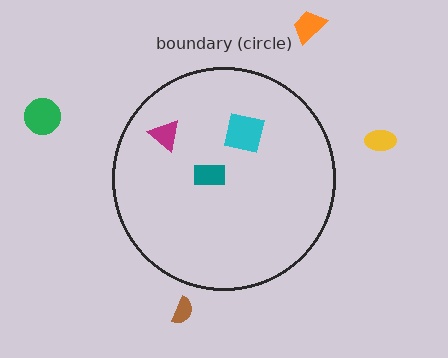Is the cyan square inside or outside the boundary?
Inside.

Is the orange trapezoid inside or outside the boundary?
Outside.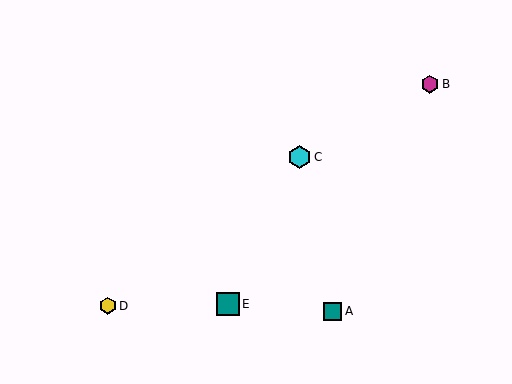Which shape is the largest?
The cyan hexagon (labeled C) is the largest.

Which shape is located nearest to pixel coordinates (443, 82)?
The magenta hexagon (labeled B) at (430, 84) is nearest to that location.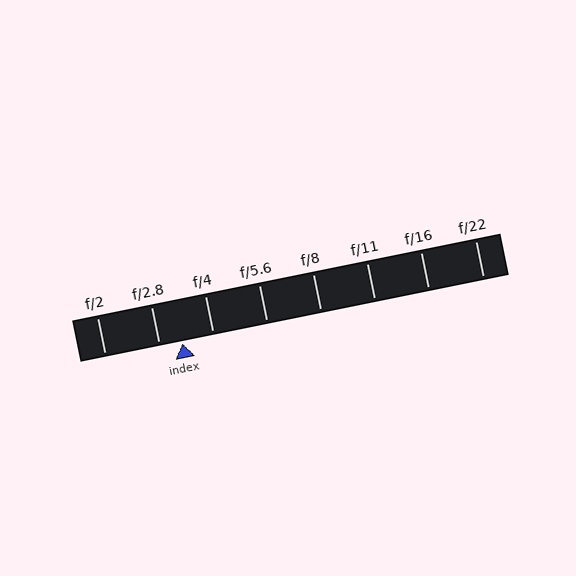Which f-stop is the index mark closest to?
The index mark is closest to f/2.8.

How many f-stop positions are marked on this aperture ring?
There are 8 f-stop positions marked.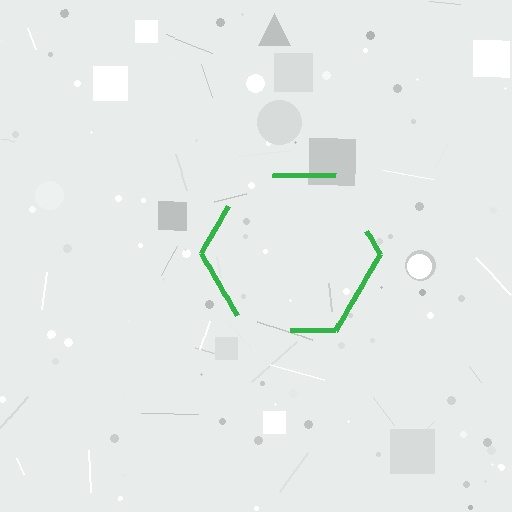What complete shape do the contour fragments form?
The contour fragments form a hexagon.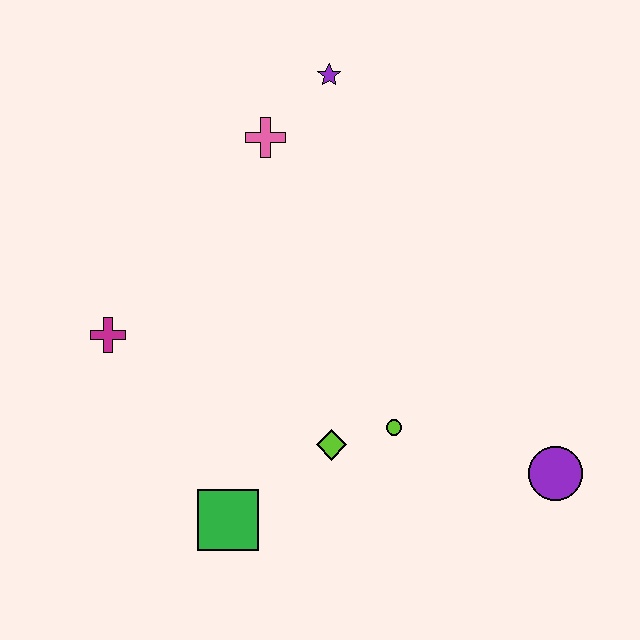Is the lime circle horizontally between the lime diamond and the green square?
No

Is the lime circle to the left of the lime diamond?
No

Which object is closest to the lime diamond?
The lime circle is closest to the lime diamond.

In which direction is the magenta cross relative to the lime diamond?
The magenta cross is to the left of the lime diamond.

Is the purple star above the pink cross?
Yes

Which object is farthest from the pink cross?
The purple circle is farthest from the pink cross.